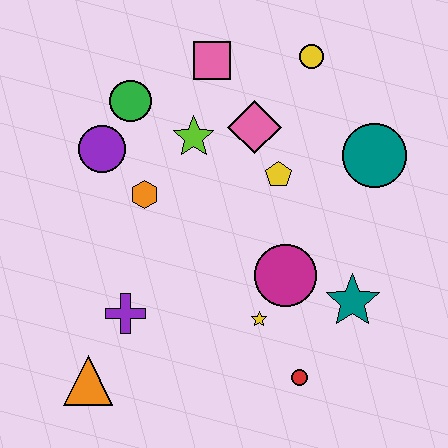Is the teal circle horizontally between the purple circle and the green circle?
No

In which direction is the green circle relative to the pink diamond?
The green circle is to the left of the pink diamond.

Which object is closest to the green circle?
The purple circle is closest to the green circle.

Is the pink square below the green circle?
No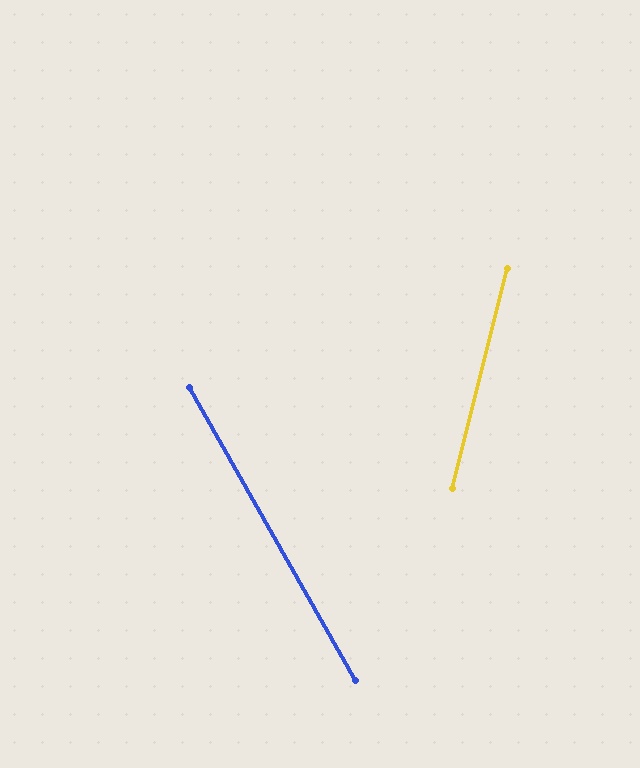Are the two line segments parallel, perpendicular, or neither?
Neither parallel nor perpendicular — they differ by about 44°.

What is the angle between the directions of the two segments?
Approximately 44 degrees.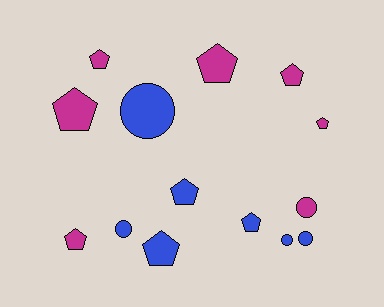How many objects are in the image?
There are 14 objects.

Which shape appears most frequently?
Pentagon, with 9 objects.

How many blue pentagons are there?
There are 3 blue pentagons.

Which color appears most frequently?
Blue, with 7 objects.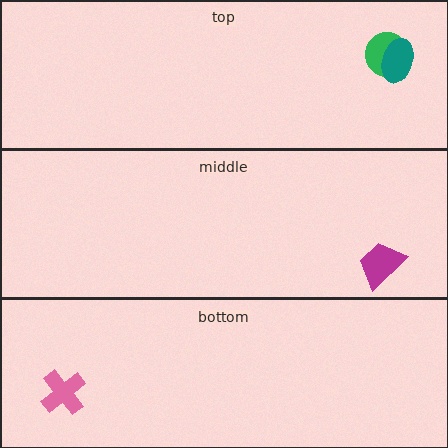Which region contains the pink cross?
The bottom region.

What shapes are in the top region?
The green circle, the teal ellipse.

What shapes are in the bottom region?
The pink cross.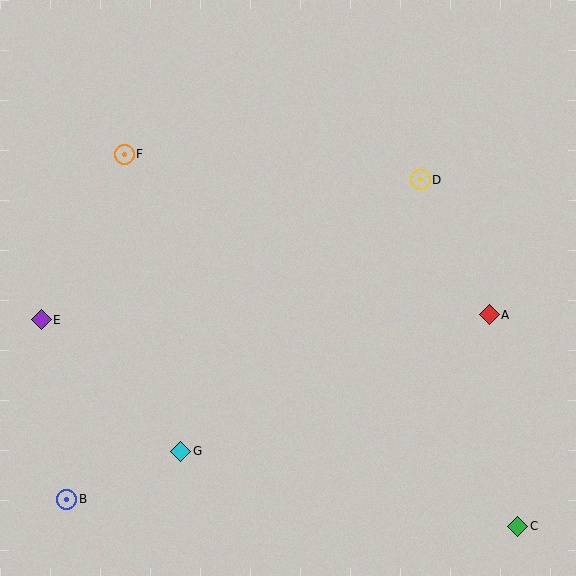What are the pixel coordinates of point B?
Point B is at (67, 499).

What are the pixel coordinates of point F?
Point F is at (124, 154).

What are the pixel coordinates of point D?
Point D is at (420, 180).